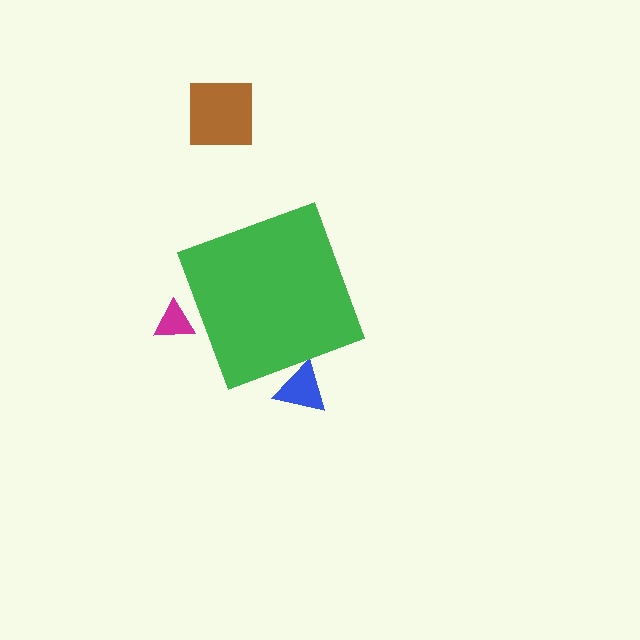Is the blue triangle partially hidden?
Yes, the blue triangle is partially hidden behind the green diamond.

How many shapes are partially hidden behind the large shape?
2 shapes are partially hidden.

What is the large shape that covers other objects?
A green diamond.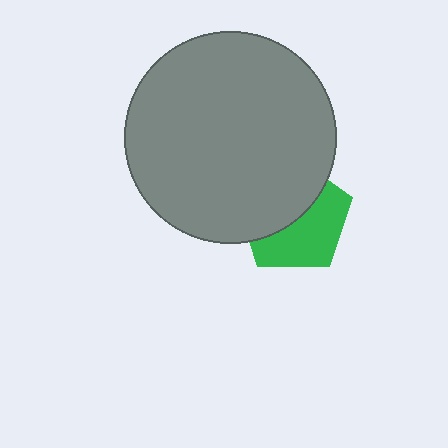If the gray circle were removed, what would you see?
You would see the complete green pentagon.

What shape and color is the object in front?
The object in front is a gray circle.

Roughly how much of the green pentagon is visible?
About half of it is visible (roughly 51%).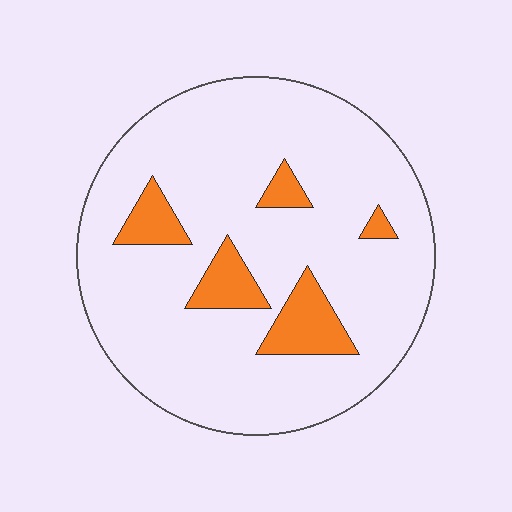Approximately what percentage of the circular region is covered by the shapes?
Approximately 15%.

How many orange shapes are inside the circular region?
5.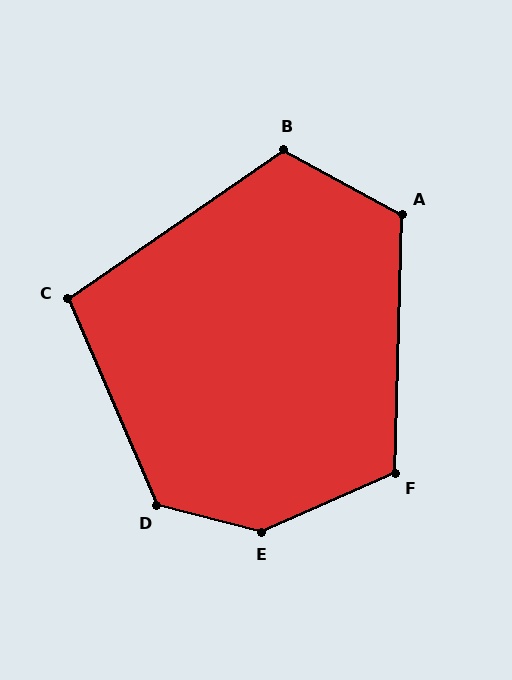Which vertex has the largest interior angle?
E, at approximately 141 degrees.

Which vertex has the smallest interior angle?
C, at approximately 101 degrees.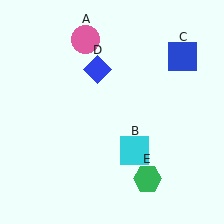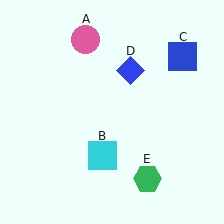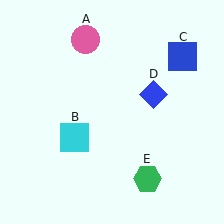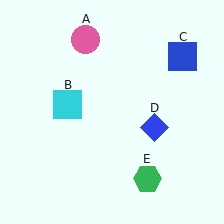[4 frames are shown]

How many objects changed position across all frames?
2 objects changed position: cyan square (object B), blue diamond (object D).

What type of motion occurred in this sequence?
The cyan square (object B), blue diamond (object D) rotated clockwise around the center of the scene.